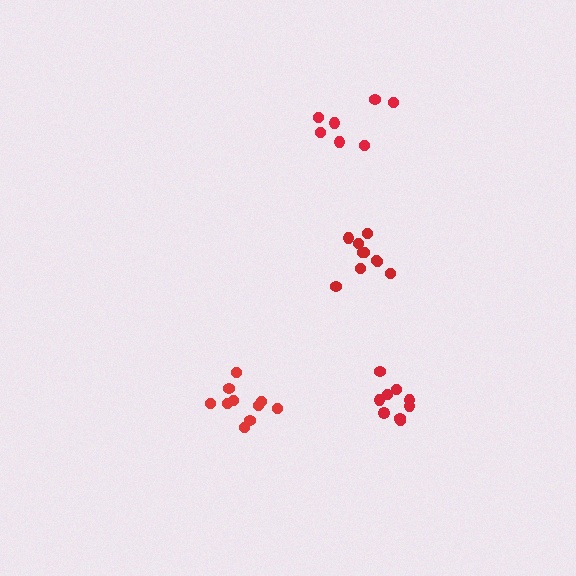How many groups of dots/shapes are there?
There are 4 groups.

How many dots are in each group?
Group 1: 10 dots, Group 2: 7 dots, Group 3: 9 dots, Group 4: 10 dots (36 total).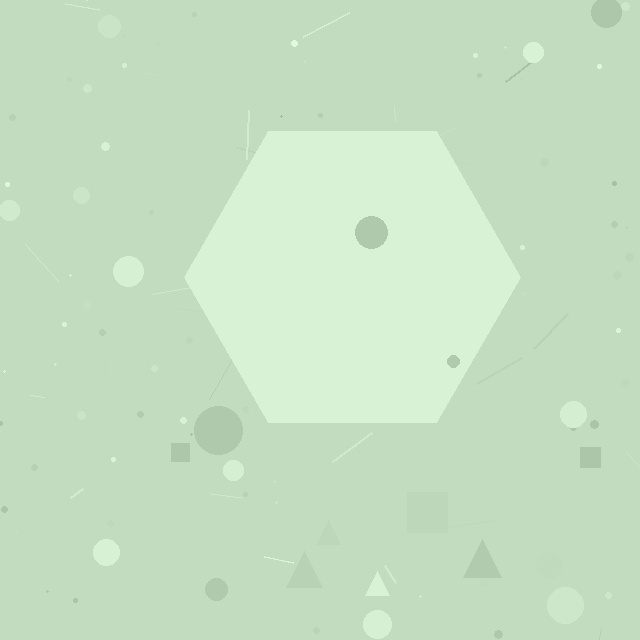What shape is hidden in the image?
A hexagon is hidden in the image.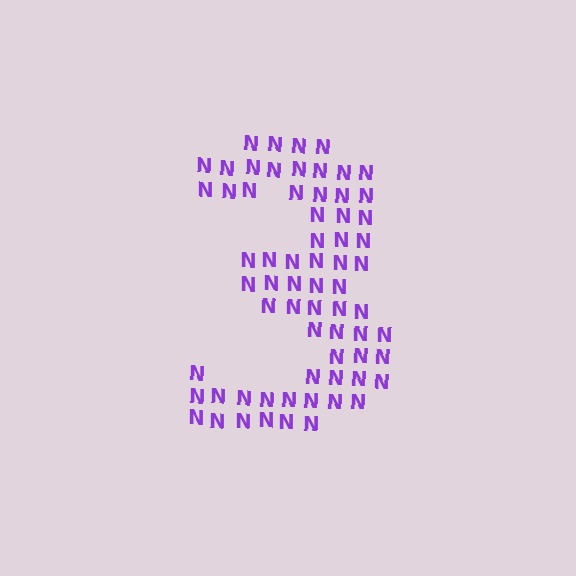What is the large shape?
The large shape is the digit 3.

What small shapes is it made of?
It is made of small letter N's.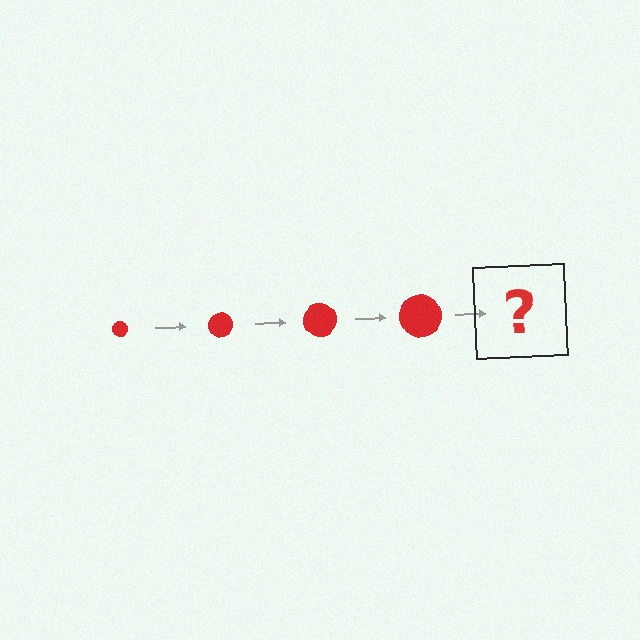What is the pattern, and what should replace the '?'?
The pattern is that the circle gets progressively larger each step. The '?' should be a red circle, larger than the previous one.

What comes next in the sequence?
The next element should be a red circle, larger than the previous one.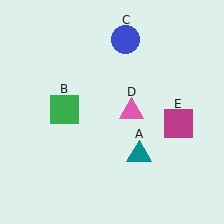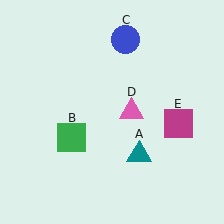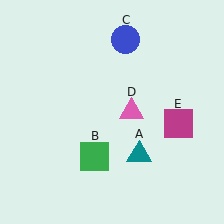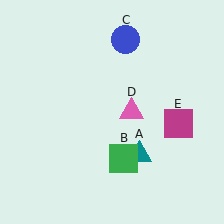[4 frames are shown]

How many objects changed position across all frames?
1 object changed position: green square (object B).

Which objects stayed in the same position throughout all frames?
Teal triangle (object A) and blue circle (object C) and pink triangle (object D) and magenta square (object E) remained stationary.